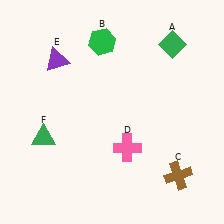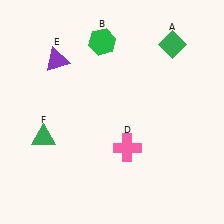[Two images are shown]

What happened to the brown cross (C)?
The brown cross (C) was removed in Image 2. It was in the bottom-right area of Image 1.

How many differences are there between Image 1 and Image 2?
There is 1 difference between the two images.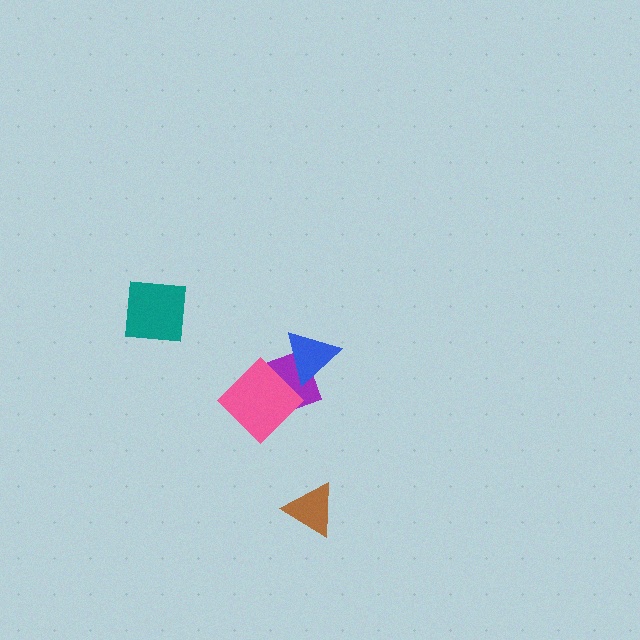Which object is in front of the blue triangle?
The pink diamond is in front of the blue triangle.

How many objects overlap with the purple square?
2 objects overlap with the purple square.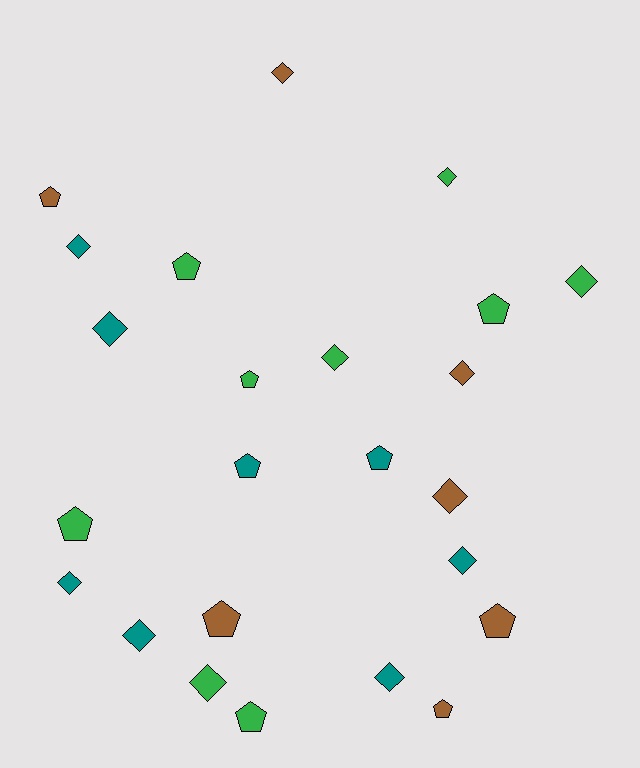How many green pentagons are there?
There are 5 green pentagons.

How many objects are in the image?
There are 24 objects.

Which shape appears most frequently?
Diamond, with 13 objects.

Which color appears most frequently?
Green, with 9 objects.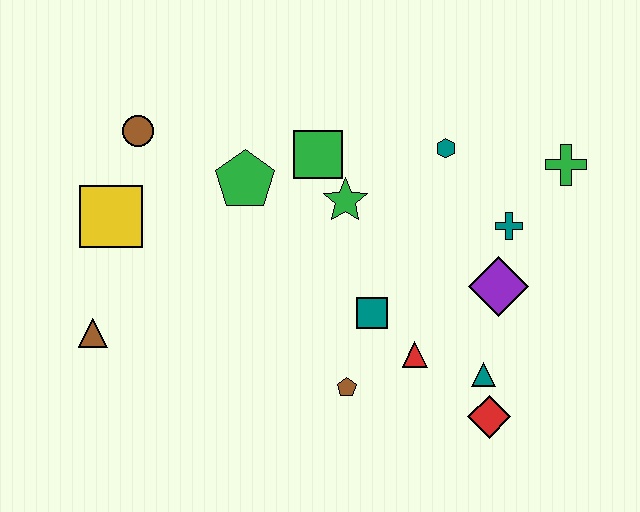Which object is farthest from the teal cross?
The brown triangle is farthest from the teal cross.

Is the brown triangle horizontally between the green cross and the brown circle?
No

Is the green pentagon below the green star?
No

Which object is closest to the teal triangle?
The red diamond is closest to the teal triangle.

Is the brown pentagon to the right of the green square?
Yes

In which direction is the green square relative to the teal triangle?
The green square is above the teal triangle.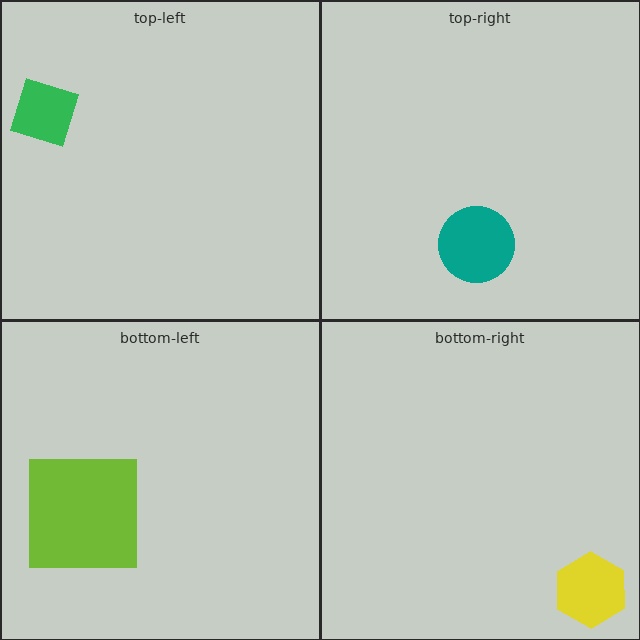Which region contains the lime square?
The bottom-left region.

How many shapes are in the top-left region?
1.